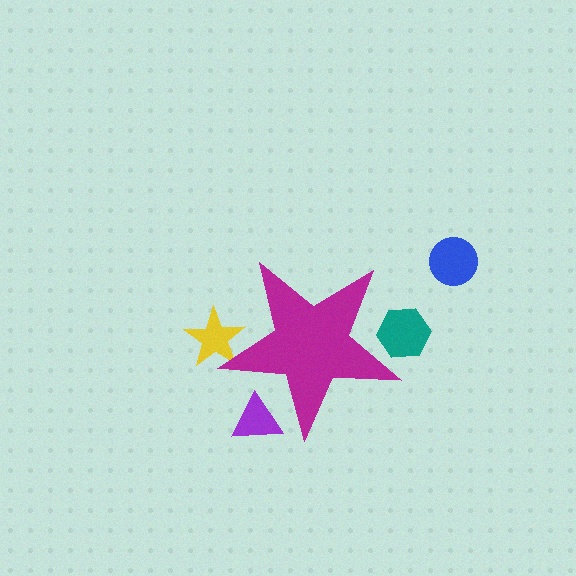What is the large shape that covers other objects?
A magenta star.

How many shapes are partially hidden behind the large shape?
3 shapes are partially hidden.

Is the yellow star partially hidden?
Yes, the yellow star is partially hidden behind the magenta star.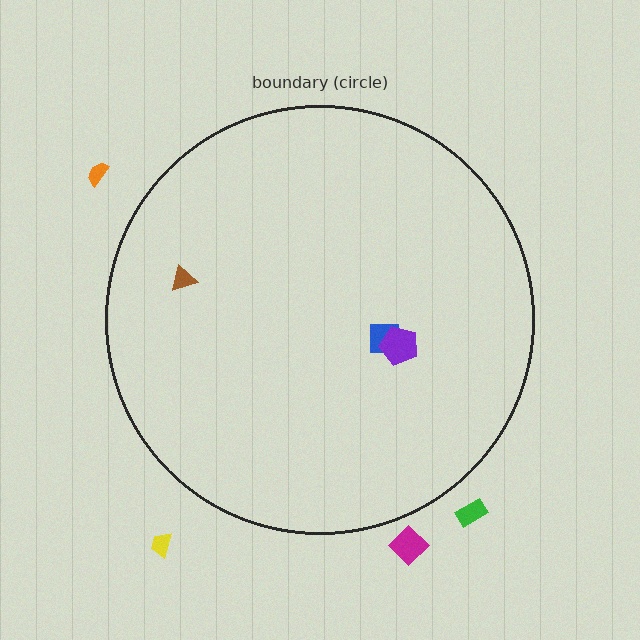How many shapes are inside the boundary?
3 inside, 4 outside.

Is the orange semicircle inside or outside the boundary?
Outside.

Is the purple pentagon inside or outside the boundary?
Inside.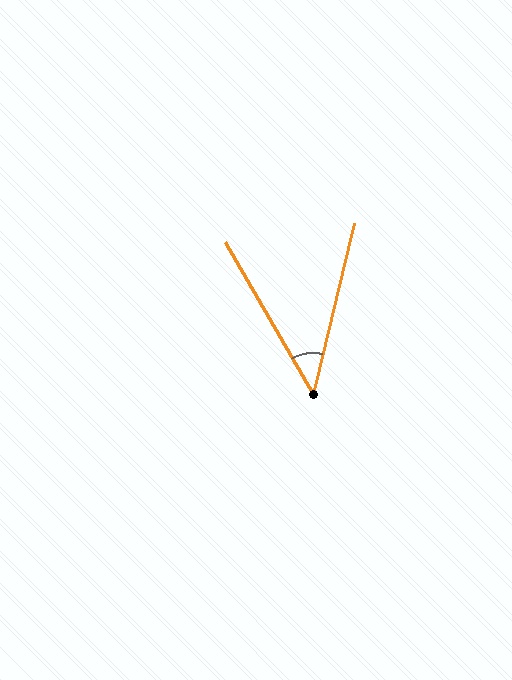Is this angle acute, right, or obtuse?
It is acute.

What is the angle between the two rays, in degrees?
Approximately 44 degrees.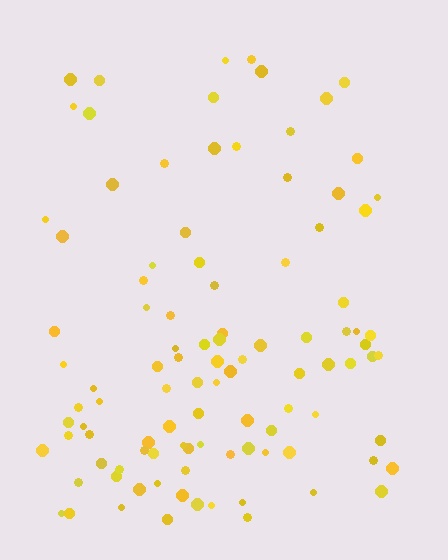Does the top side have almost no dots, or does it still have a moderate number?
Still a moderate number, just noticeably fewer than the bottom.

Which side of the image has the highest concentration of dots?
The bottom.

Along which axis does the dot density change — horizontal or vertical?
Vertical.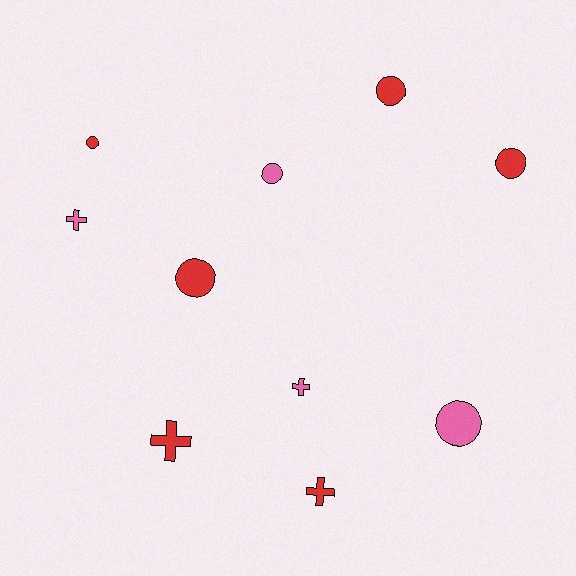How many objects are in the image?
There are 10 objects.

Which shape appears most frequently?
Circle, with 6 objects.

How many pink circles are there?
There are 2 pink circles.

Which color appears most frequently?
Red, with 6 objects.